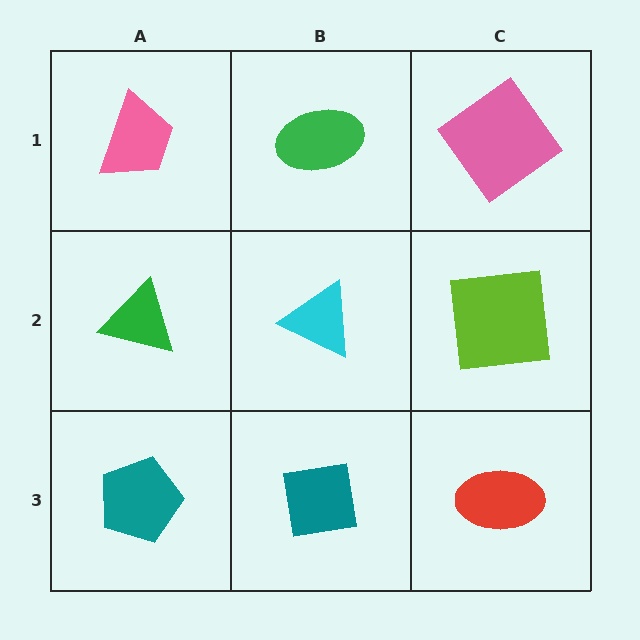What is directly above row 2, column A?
A pink trapezoid.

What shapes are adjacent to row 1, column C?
A lime square (row 2, column C), a green ellipse (row 1, column B).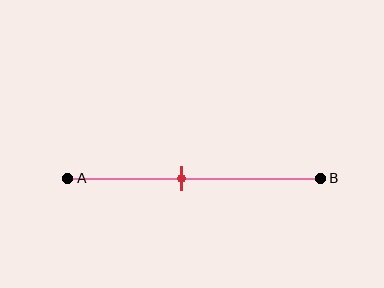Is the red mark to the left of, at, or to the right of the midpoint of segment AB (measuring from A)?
The red mark is to the left of the midpoint of segment AB.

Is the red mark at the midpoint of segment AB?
No, the mark is at about 45% from A, not at the 50% midpoint.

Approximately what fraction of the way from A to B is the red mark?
The red mark is approximately 45% of the way from A to B.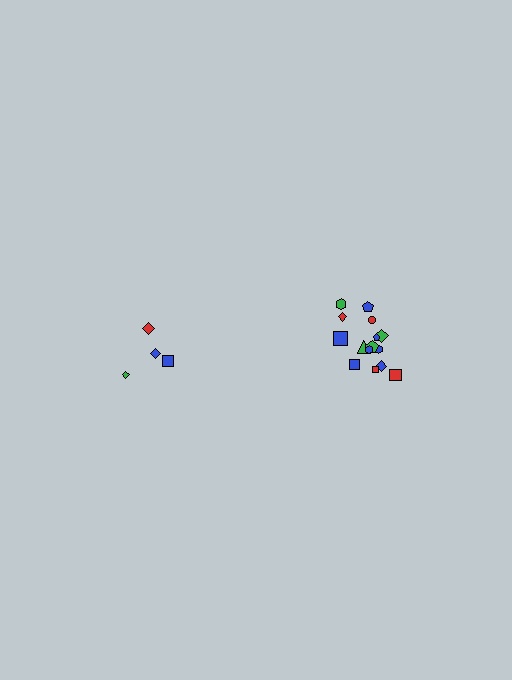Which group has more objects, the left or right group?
The right group.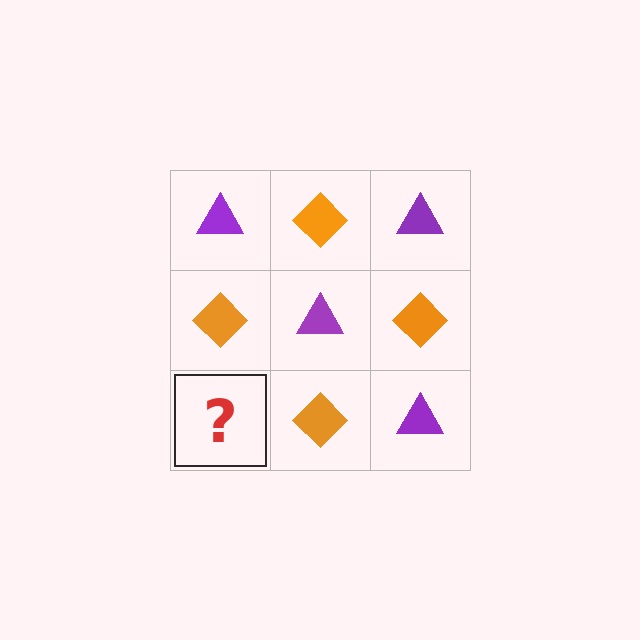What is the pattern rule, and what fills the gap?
The rule is that it alternates purple triangle and orange diamond in a checkerboard pattern. The gap should be filled with a purple triangle.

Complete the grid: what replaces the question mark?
The question mark should be replaced with a purple triangle.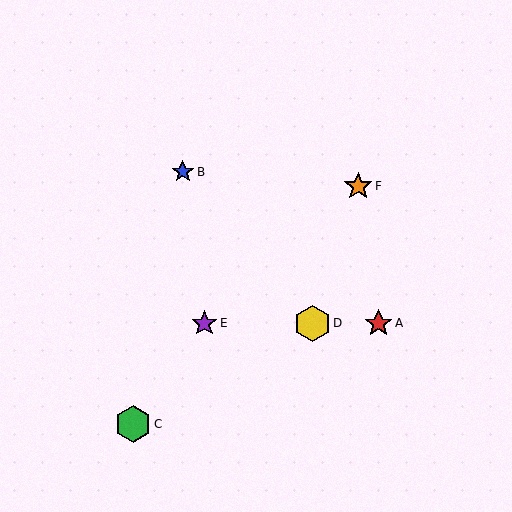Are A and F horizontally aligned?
No, A is at y≈323 and F is at y≈186.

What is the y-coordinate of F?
Object F is at y≈186.